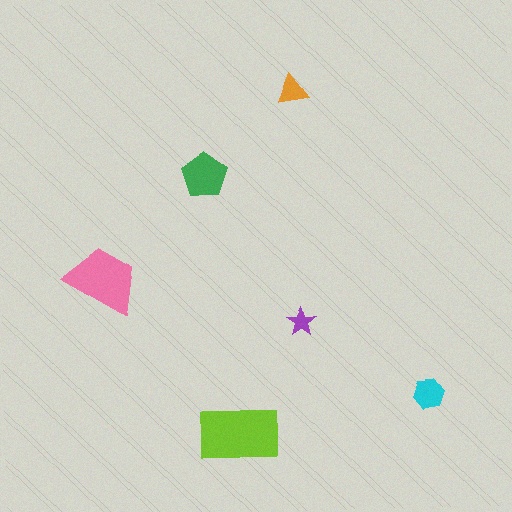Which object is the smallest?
The purple star.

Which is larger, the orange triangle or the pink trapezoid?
The pink trapezoid.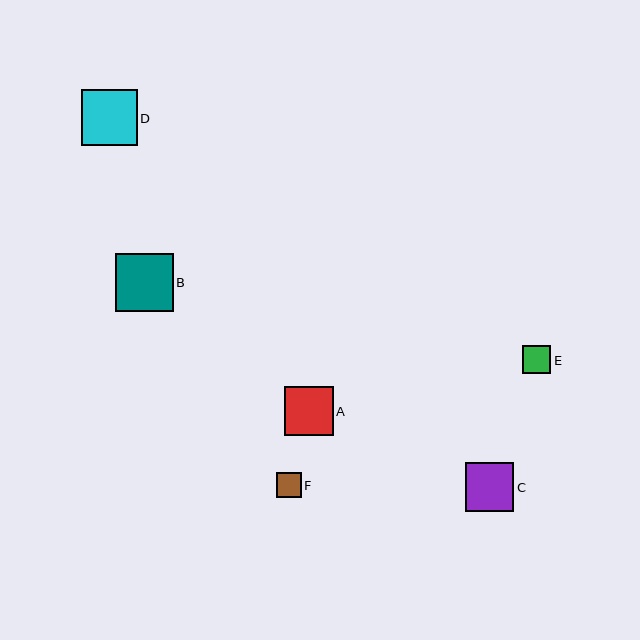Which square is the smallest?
Square F is the smallest with a size of approximately 25 pixels.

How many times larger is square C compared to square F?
Square C is approximately 1.9 times the size of square F.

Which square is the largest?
Square B is the largest with a size of approximately 58 pixels.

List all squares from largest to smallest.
From largest to smallest: B, D, A, C, E, F.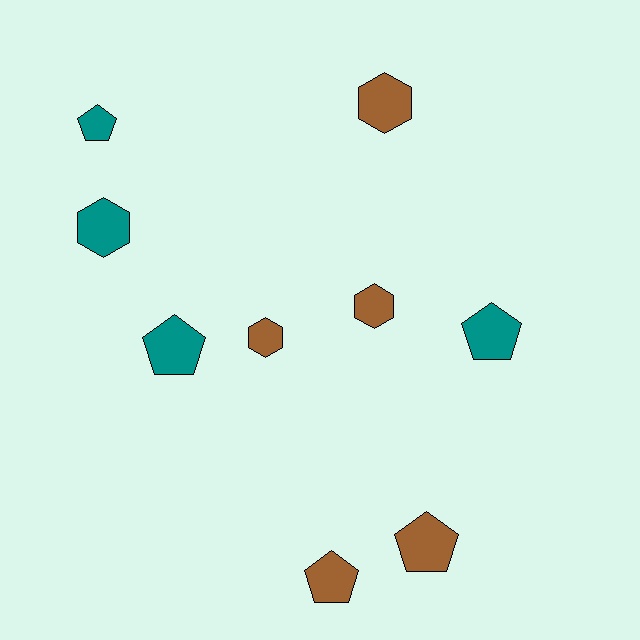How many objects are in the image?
There are 9 objects.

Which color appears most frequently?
Brown, with 5 objects.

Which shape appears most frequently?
Pentagon, with 5 objects.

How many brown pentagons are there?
There are 2 brown pentagons.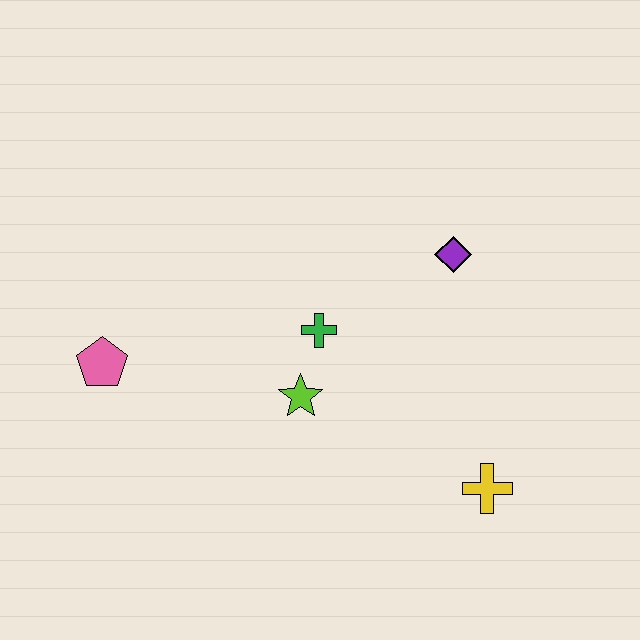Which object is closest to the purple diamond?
The green cross is closest to the purple diamond.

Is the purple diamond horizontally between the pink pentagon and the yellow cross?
Yes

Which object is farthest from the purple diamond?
The pink pentagon is farthest from the purple diamond.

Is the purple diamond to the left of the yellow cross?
Yes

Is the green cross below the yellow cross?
No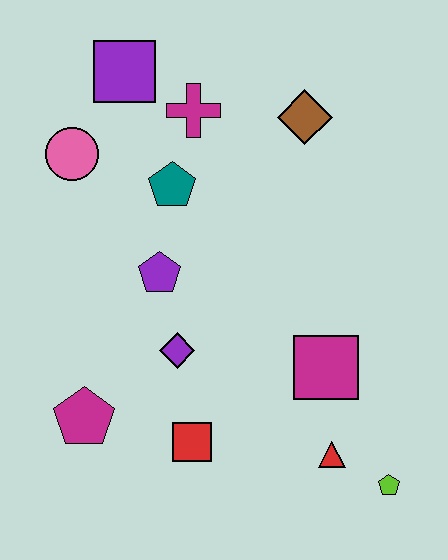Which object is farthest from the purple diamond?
The purple square is farthest from the purple diamond.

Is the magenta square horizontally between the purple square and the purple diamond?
No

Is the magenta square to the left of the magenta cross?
No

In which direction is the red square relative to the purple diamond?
The red square is below the purple diamond.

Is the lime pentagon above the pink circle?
No